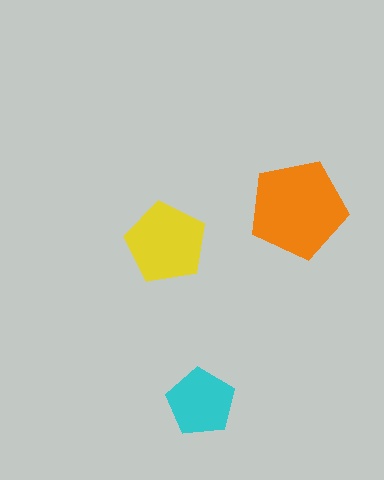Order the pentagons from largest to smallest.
the orange one, the yellow one, the cyan one.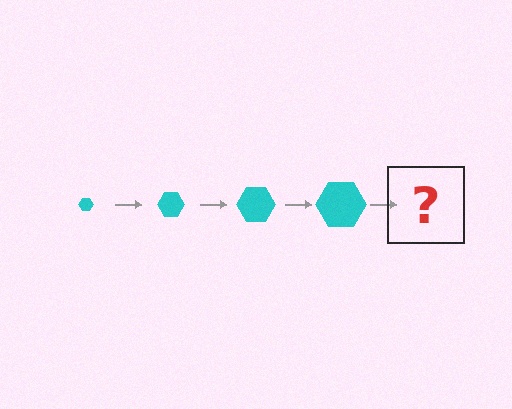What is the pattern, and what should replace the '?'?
The pattern is that the hexagon gets progressively larger each step. The '?' should be a cyan hexagon, larger than the previous one.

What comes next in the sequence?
The next element should be a cyan hexagon, larger than the previous one.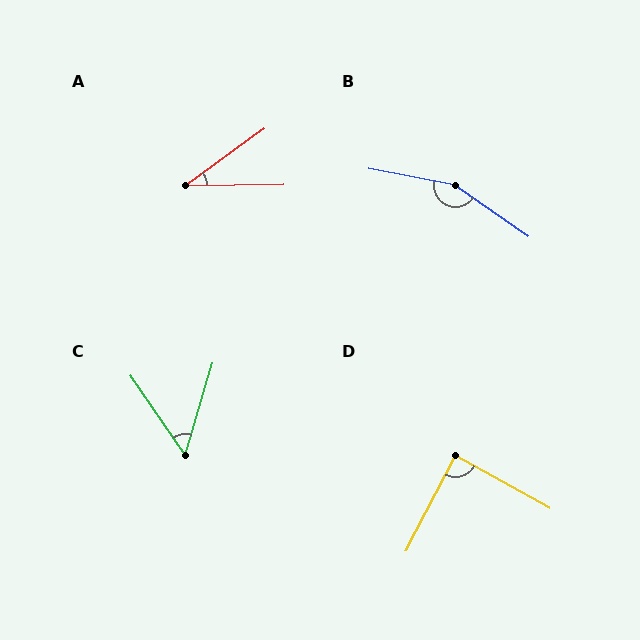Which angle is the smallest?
A, at approximately 35 degrees.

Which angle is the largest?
B, at approximately 156 degrees.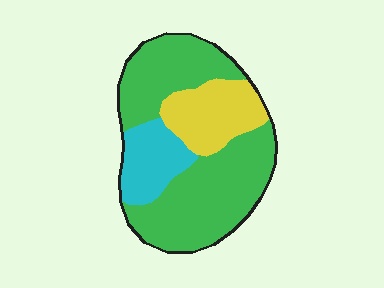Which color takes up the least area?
Cyan, at roughly 15%.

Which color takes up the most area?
Green, at roughly 65%.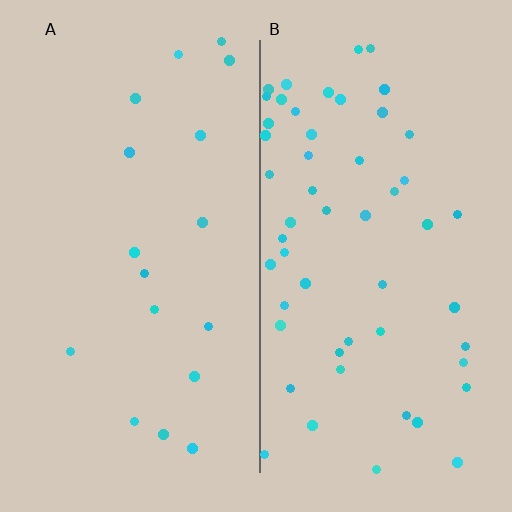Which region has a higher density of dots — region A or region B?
B (the right).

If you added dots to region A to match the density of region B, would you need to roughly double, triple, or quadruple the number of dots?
Approximately triple.